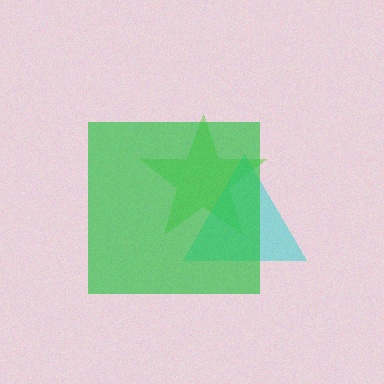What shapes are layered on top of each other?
The layered shapes are: a lime star, a cyan triangle, a green square.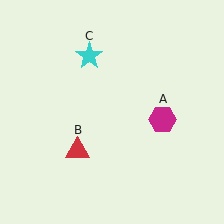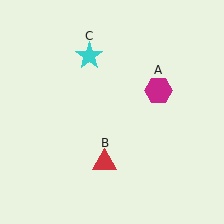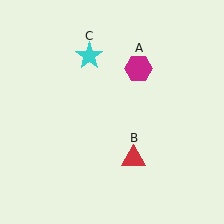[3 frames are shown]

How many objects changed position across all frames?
2 objects changed position: magenta hexagon (object A), red triangle (object B).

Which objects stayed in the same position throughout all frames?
Cyan star (object C) remained stationary.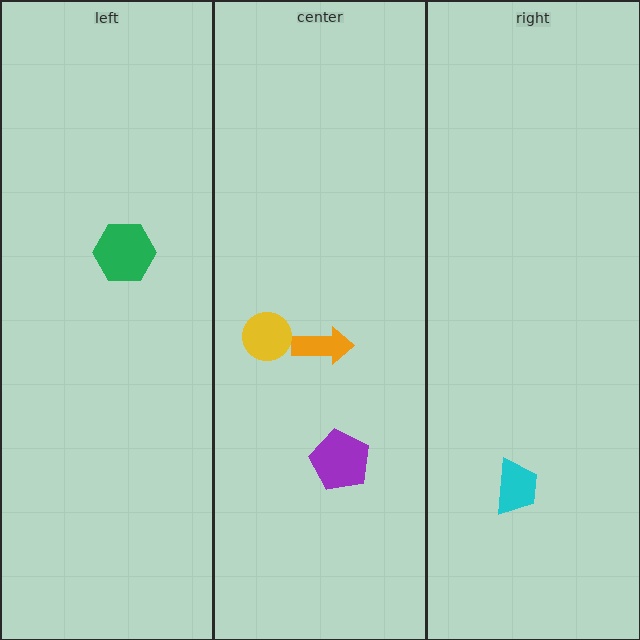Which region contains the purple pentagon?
The center region.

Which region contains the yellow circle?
The center region.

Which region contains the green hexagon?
The left region.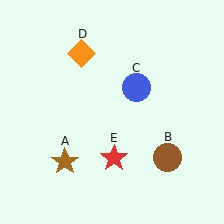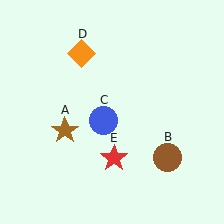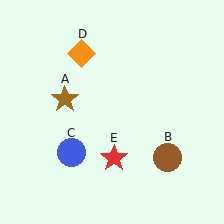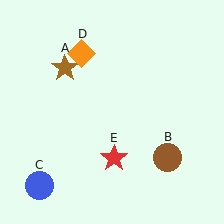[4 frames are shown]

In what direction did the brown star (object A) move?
The brown star (object A) moved up.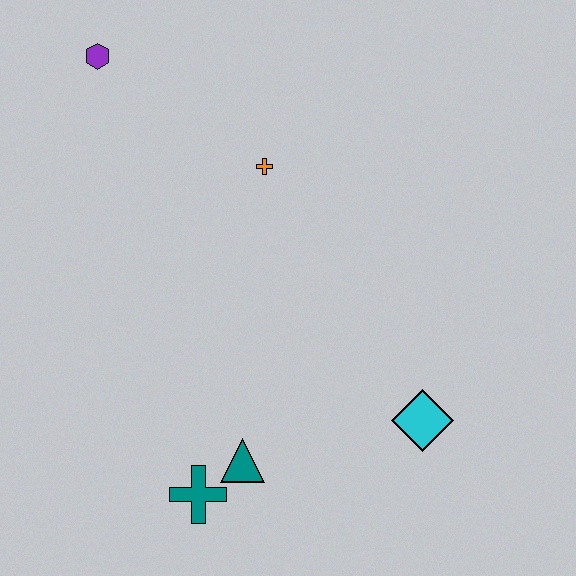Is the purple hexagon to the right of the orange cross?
No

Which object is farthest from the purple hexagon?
The cyan diamond is farthest from the purple hexagon.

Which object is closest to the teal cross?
The teal triangle is closest to the teal cross.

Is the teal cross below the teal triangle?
Yes